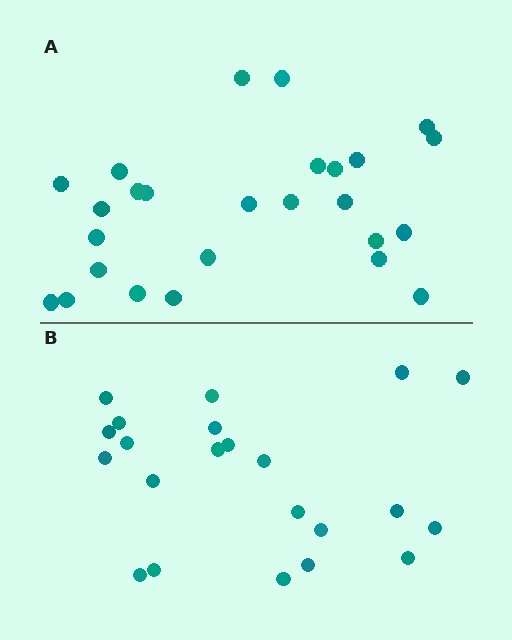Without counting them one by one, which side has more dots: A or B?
Region A (the top region) has more dots.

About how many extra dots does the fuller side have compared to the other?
Region A has about 4 more dots than region B.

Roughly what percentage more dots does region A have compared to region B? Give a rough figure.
About 20% more.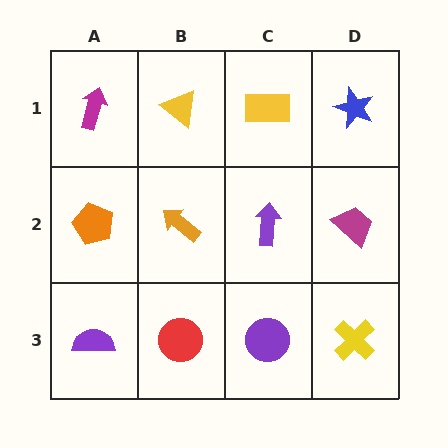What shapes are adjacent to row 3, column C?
A purple arrow (row 2, column C), a red circle (row 3, column B), a yellow cross (row 3, column D).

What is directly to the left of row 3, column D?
A purple circle.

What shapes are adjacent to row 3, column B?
An orange arrow (row 2, column B), a purple semicircle (row 3, column A), a purple circle (row 3, column C).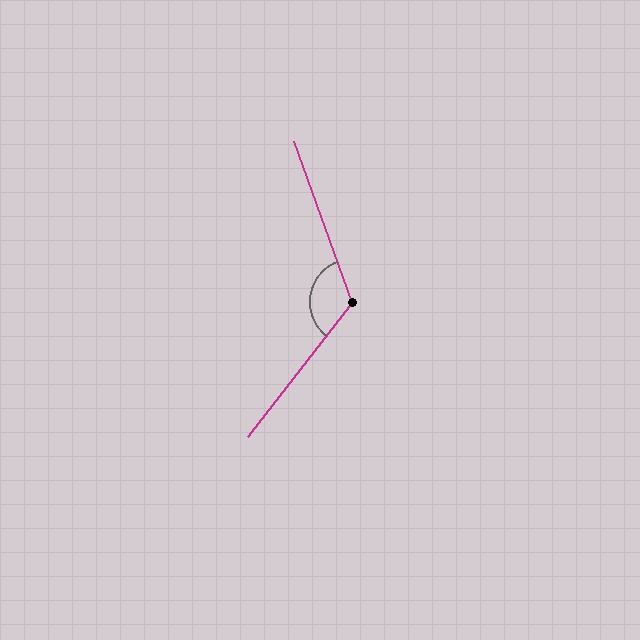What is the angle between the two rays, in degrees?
Approximately 123 degrees.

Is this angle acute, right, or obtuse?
It is obtuse.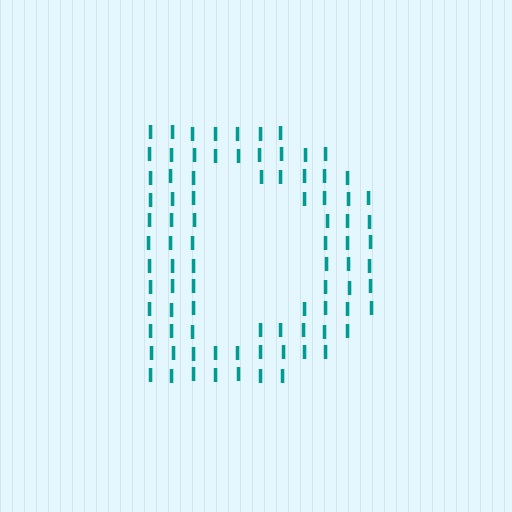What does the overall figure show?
The overall figure shows the letter D.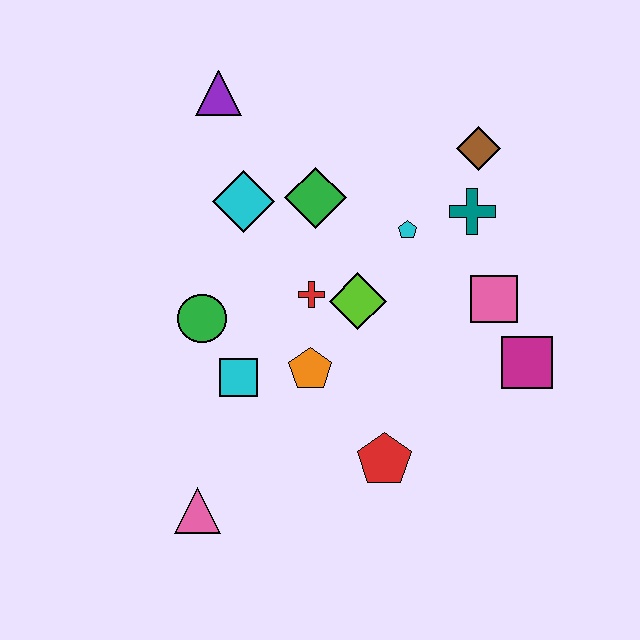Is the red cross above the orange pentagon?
Yes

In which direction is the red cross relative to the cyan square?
The red cross is above the cyan square.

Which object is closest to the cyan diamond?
The green diamond is closest to the cyan diamond.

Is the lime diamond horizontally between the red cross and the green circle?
No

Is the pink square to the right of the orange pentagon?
Yes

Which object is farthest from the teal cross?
The pink triangle is farthest from the teal cross.